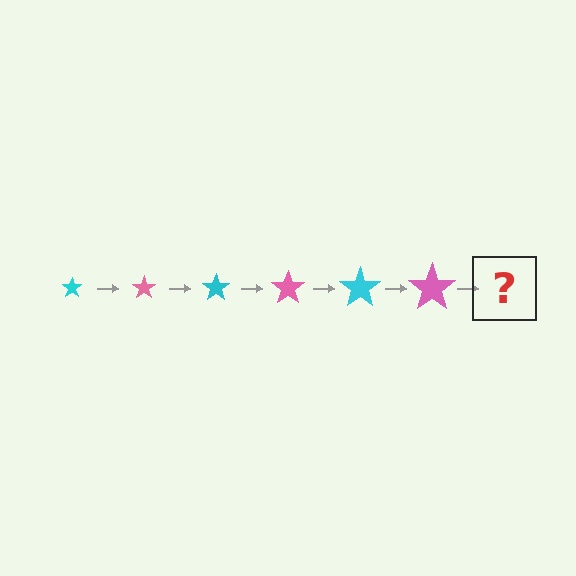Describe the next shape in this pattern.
It should be a cyan star, larger than the previous one.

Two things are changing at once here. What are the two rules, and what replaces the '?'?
The two rules are that the star grows larger each step and the color cycles through cyan and pink. The '?' should be a cyan star, larger than the previous one.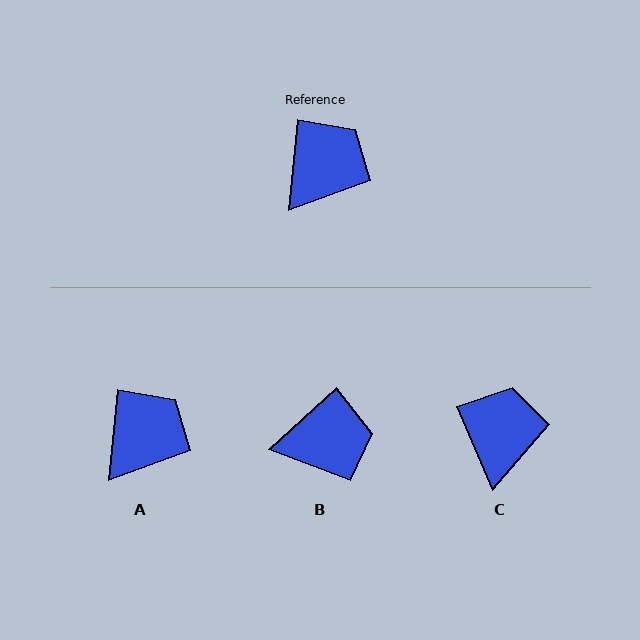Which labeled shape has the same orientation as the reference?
A.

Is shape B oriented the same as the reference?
No, it is off by about 41 degrees.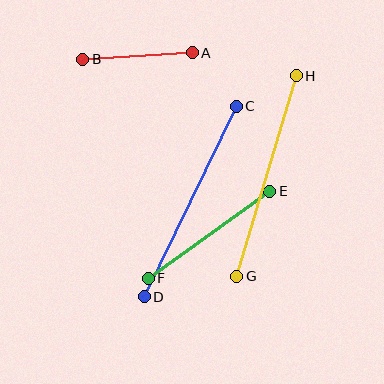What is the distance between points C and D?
The distance is approximately 212 pixels.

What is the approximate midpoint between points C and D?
The midpoint is at approximately (190, 202) pixels.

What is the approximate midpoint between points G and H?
The midpoint is at approximately (267, 176) pixels.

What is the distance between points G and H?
The distance is approximately 209 pixels.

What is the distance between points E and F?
The distance is approximately 149 pixels.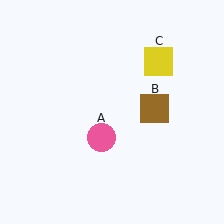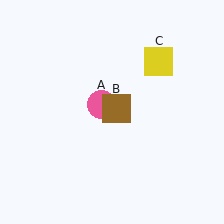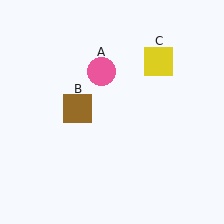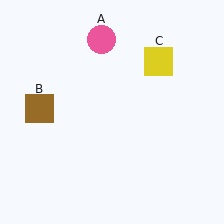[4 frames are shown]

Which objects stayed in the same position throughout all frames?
Yellow square (object C) remained stationary.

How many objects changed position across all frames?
2 objects changed position: pink circle (object A), brown square (object B).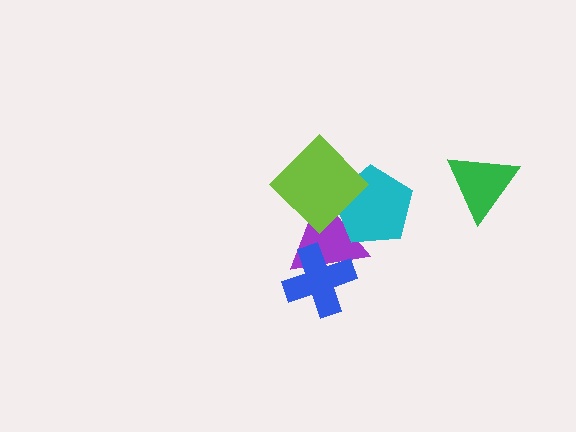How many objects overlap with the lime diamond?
2 objects overlap with the lime diamond.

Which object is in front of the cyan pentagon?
The lime diamond is in front of the cyan pentagon.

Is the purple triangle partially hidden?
Yes, it is partially covered by another shape.